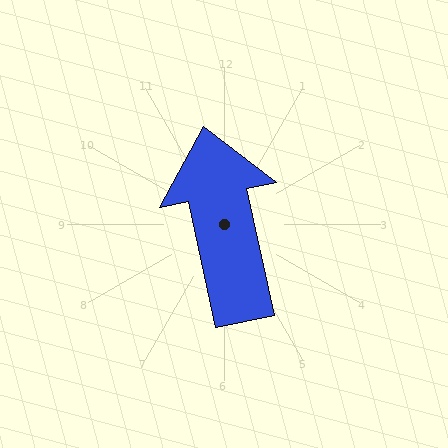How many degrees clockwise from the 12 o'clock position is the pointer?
Approximately 348 degrees.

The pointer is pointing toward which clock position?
Roughly 12 o'clock.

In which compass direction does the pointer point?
North.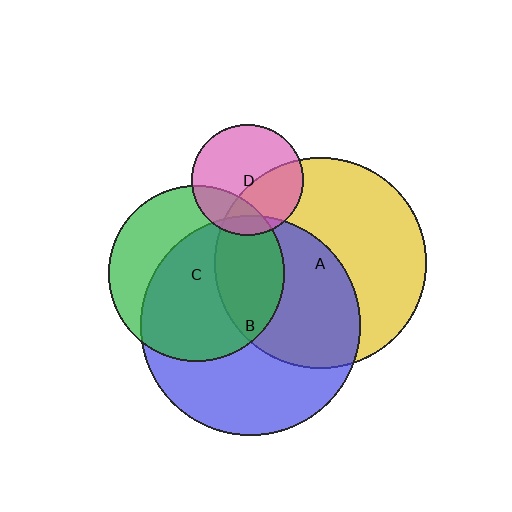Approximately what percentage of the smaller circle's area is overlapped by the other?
Approximately 50%.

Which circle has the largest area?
Circle B (blue).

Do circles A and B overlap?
Yes.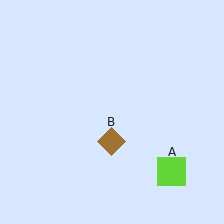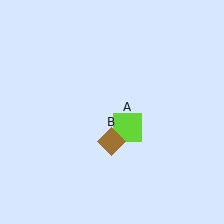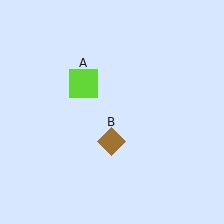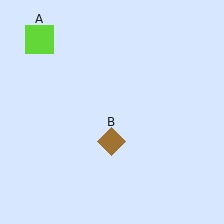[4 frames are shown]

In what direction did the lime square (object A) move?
The lime square (object A) moved up and to the left.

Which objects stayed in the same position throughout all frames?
Brown diamond (object B) remained stationary.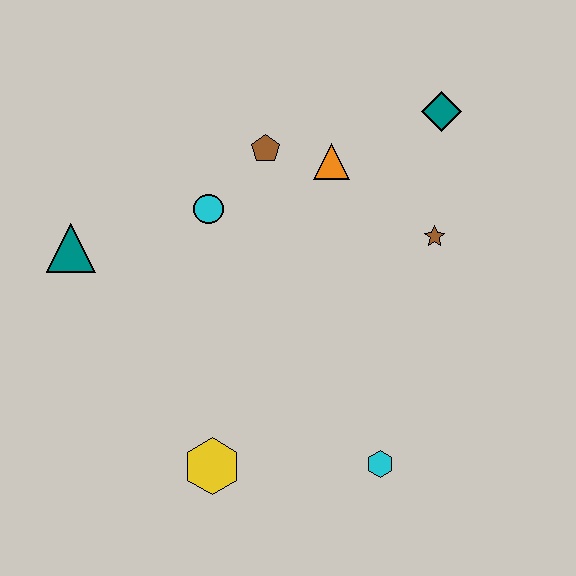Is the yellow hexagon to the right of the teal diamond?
No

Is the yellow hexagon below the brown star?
Yes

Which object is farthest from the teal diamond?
The yellow hexagon is farthest from the teal diamond.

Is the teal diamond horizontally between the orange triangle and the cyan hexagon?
No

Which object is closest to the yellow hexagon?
The cyan hexagon is closest to the yellow hexagon.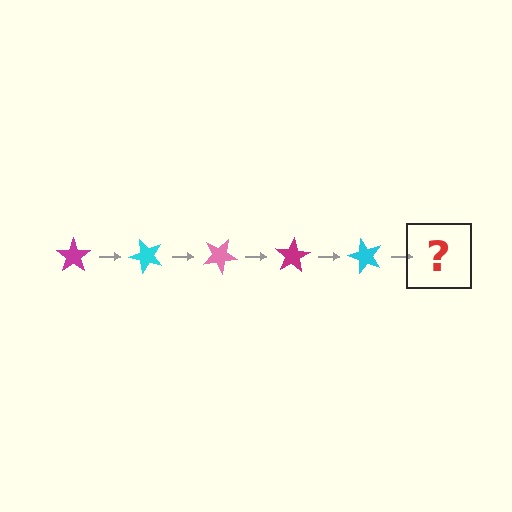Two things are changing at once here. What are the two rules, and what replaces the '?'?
The two rules are that it rotates 50 degrees each step and the color cycles through magenta, cyan, and pink. The '?' should be a pink star, rotated 250 degrees from the start.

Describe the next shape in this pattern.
It should be a pink star, rotated 250 degrees from the start.